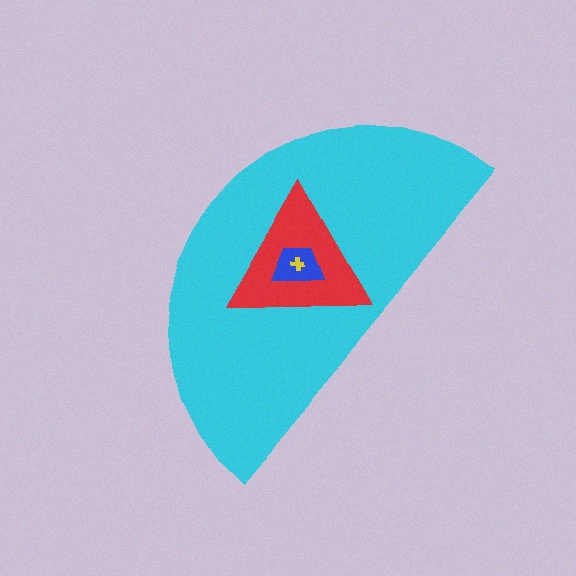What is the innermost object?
The yellow cross.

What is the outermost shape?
The cyan semicircle.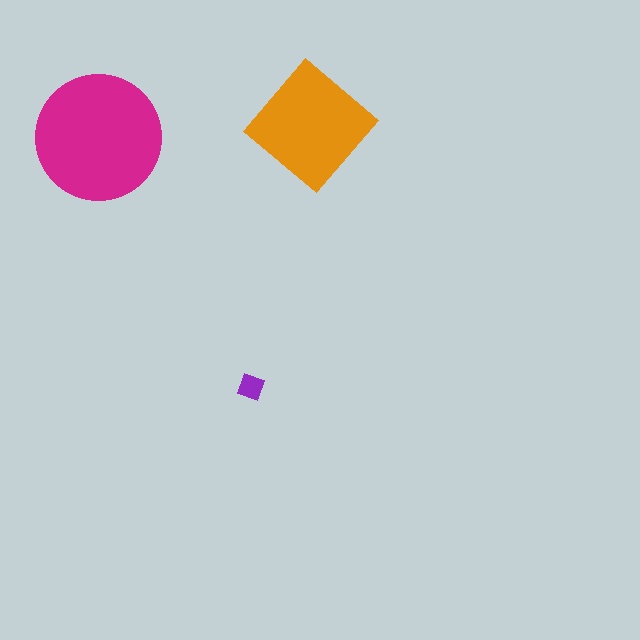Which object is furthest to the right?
The orange diamond is rightmost.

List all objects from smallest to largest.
The purple diamond, the orange diamond, the magenta circle.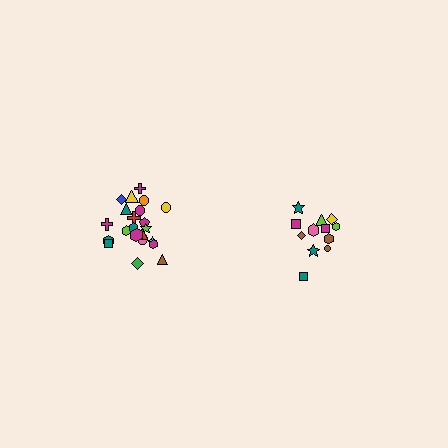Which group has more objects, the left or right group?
The left group.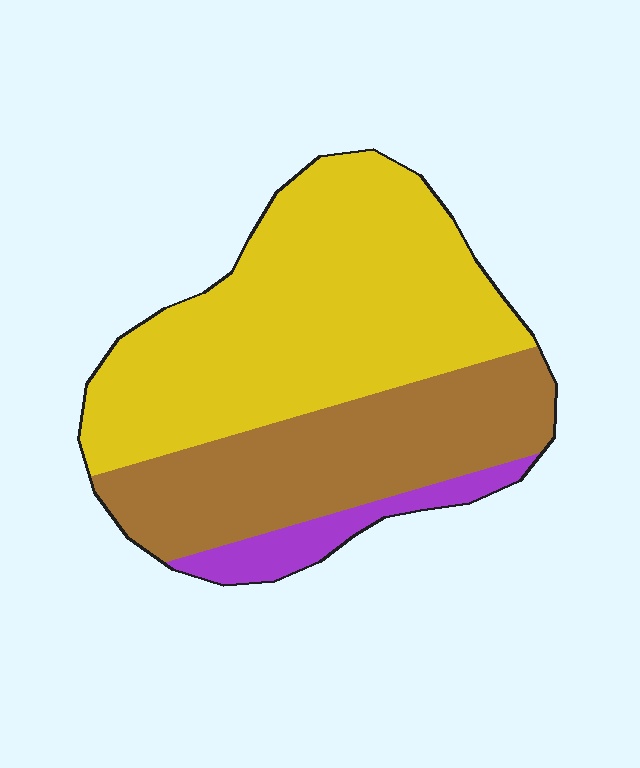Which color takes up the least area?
Purple, at roughly 10%.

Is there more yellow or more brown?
Yellow.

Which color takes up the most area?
Yellow, at roughly 55%.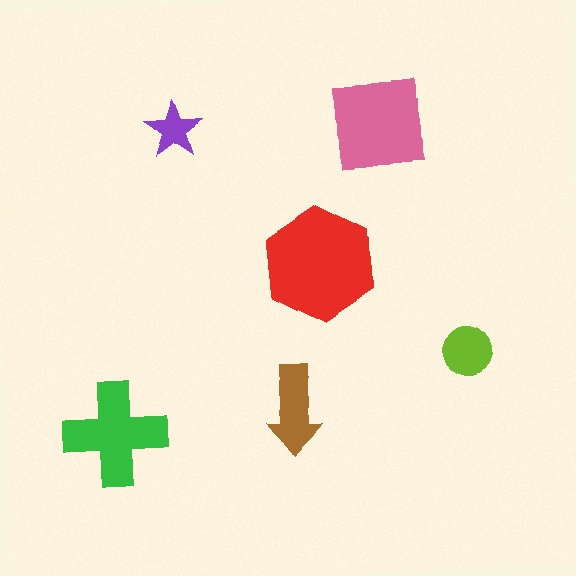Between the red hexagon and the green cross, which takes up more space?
The red hexagon.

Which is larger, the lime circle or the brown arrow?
The brown arrow.